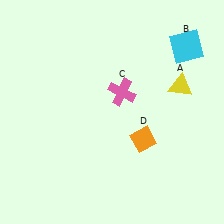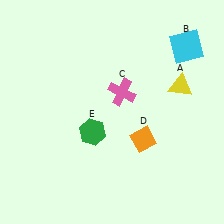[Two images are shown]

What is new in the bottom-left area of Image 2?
A green hexagon (E) was added in the bottom-left area of Image 2.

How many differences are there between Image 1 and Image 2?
There is 1 difference between the two images.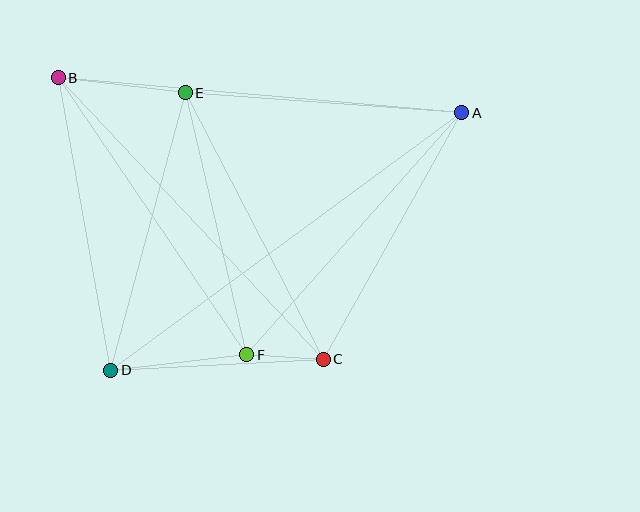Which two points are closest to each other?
Points C and F are closest to each other.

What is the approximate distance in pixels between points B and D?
The distance between B and D is approximately 297 pixels.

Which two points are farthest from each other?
Points A and D are farthest from each other.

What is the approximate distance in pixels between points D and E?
The distance between D and E is approximately 287 pixels.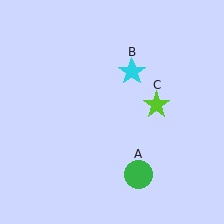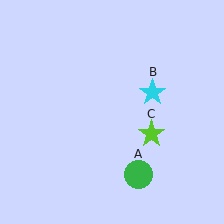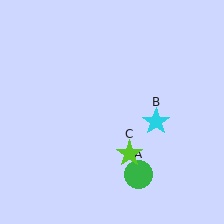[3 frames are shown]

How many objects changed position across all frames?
2 objects changed position: cyan star (object B), lime star (object C).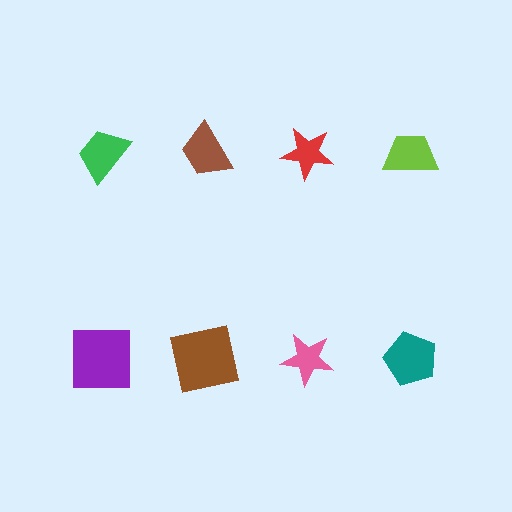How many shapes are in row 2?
4 shapes.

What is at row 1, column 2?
A brown trapezoid.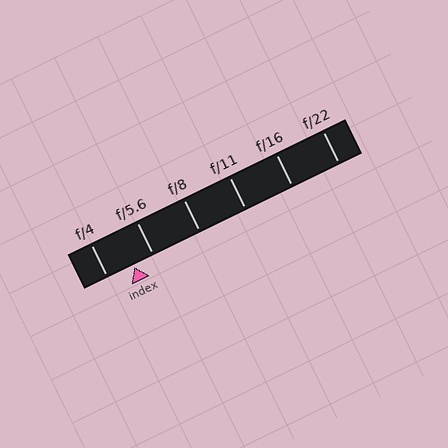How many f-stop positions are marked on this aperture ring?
There are 6 f-stop positions marked.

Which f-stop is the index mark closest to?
The index mark is closest to f/5.6.